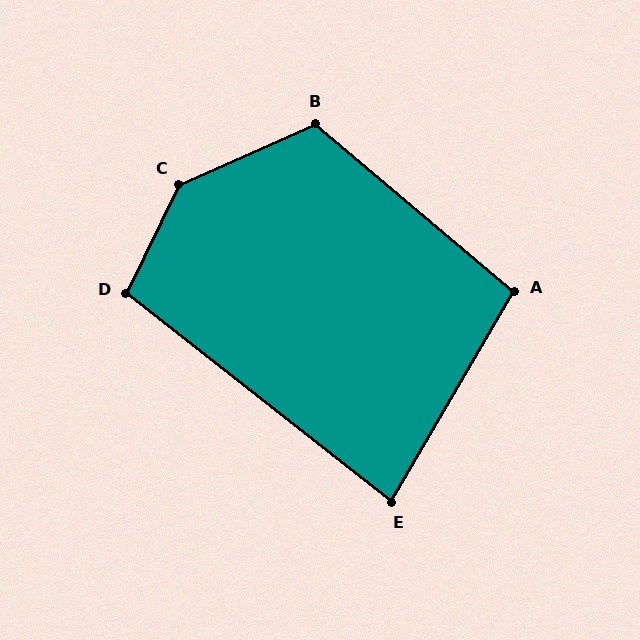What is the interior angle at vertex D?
Approximately 102 degrees (obtuse).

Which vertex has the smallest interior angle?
E, at approximately 82 degrees.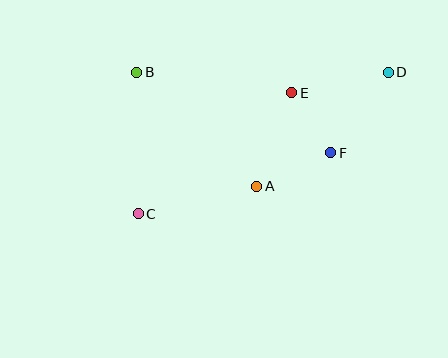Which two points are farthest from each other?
Points C and D are farthest from each other.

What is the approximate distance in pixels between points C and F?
The distance between C and F is approximately 202 pixels.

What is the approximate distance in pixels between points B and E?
The distance between B and E is approximately 156 pixels.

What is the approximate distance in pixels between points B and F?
The distance between B and F is approximately 210 pixels.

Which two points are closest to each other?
Points E and F are closest to each other.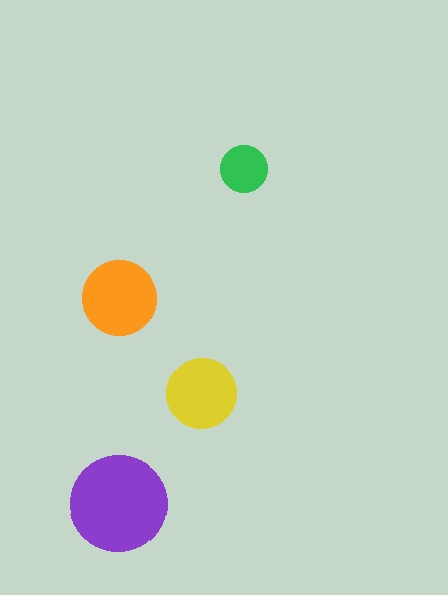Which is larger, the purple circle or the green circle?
The purple one.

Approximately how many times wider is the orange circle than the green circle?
About 1.5 times wider.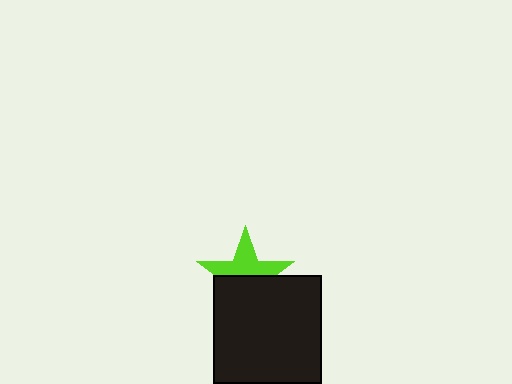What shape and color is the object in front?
The object in front is a black square.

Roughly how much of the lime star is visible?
About half of it is visible (roughly 50%).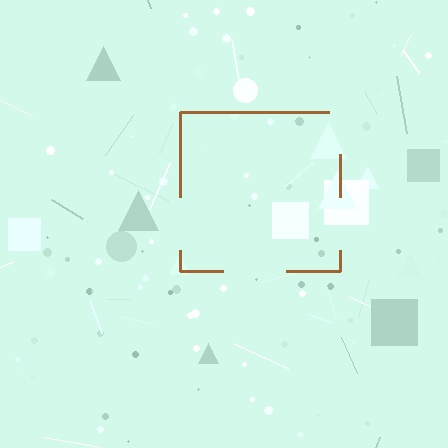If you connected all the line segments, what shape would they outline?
They would outline a square.